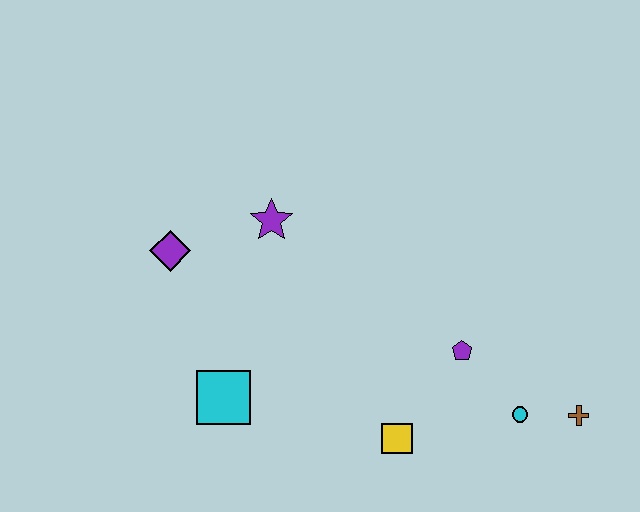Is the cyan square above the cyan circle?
Yes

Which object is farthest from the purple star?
The brown cross is farthest from the purple star.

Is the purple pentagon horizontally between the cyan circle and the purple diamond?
Yes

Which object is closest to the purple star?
The purple diamond is closest to the purple star.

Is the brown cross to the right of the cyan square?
Yes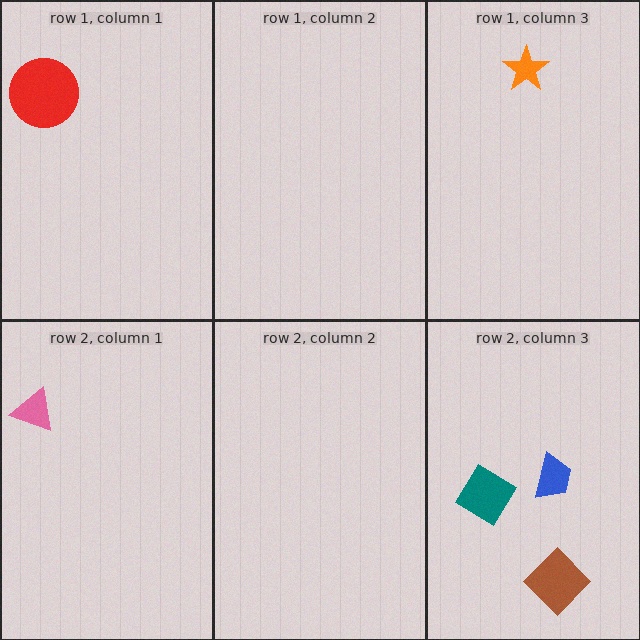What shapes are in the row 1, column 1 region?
The red circle.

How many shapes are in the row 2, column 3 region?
3.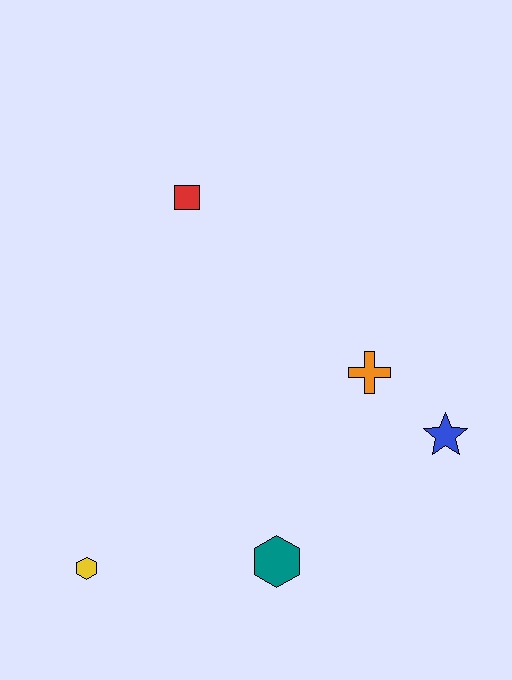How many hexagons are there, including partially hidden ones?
There are 2 hexagons.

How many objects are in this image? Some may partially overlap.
There are 5 objects.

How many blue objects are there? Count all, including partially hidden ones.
There is 1 blue object.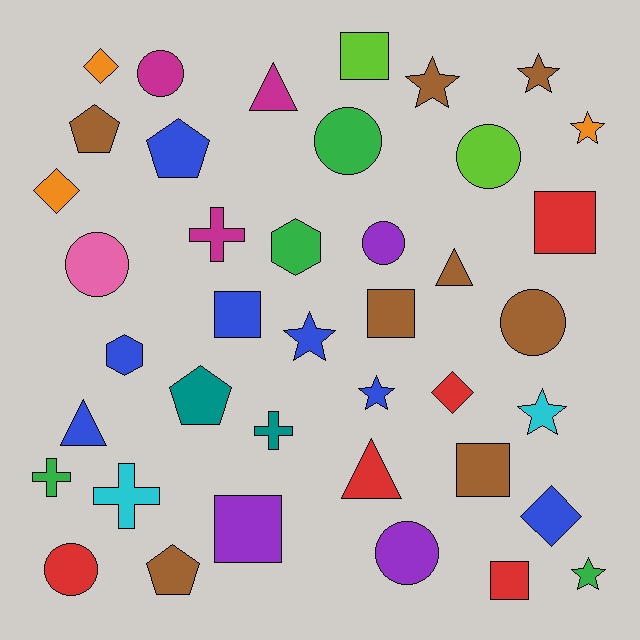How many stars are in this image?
There are 7 stars.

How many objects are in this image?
There are 40 objects.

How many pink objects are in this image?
There is 1 pink object.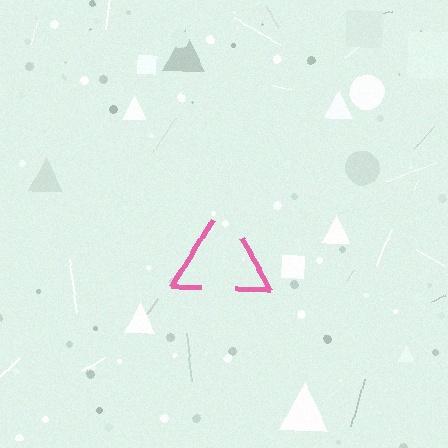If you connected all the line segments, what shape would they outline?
They would outline a triangle.